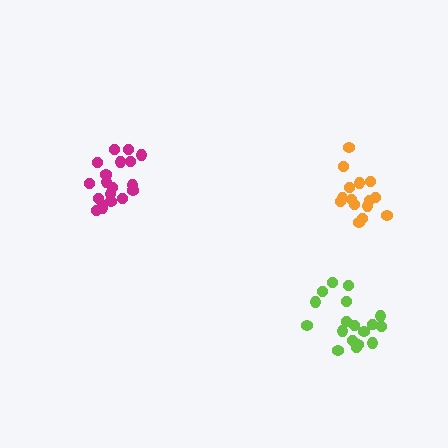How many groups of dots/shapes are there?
There are 3 groups.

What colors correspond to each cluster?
The clusters are colored: magenta, orange, lime.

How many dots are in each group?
Group 1: 19 dots, Group 2: 15 dots, Group 3: 18 dots (52 total).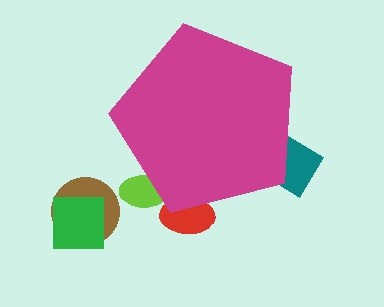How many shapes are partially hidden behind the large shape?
3 shapes are partially hidden.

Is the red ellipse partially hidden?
Yes, the red ellipse is partially hidden behind the magenta pentagon.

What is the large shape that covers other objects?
A magenta pentagon.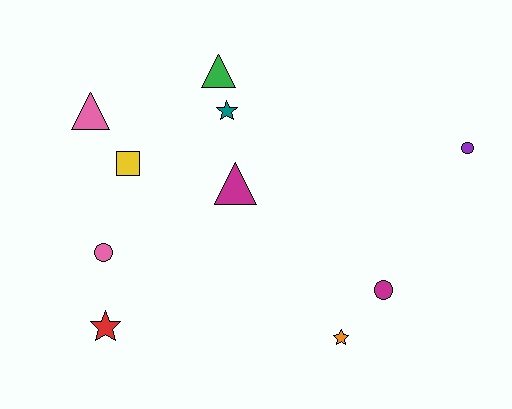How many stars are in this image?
There are 3 stars.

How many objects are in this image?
There are 10 objects.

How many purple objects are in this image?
There is 1 purple object.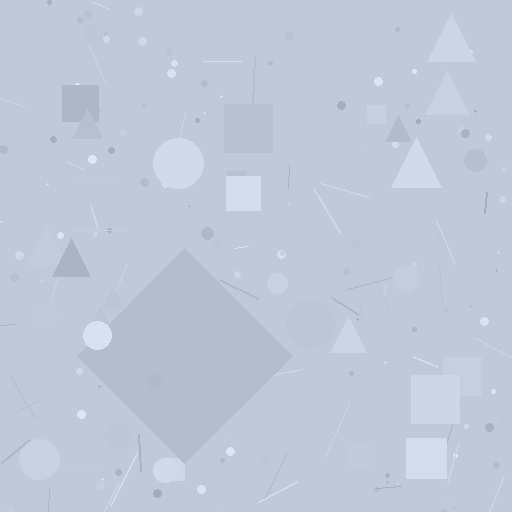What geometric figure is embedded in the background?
A diamond is embedded in the background.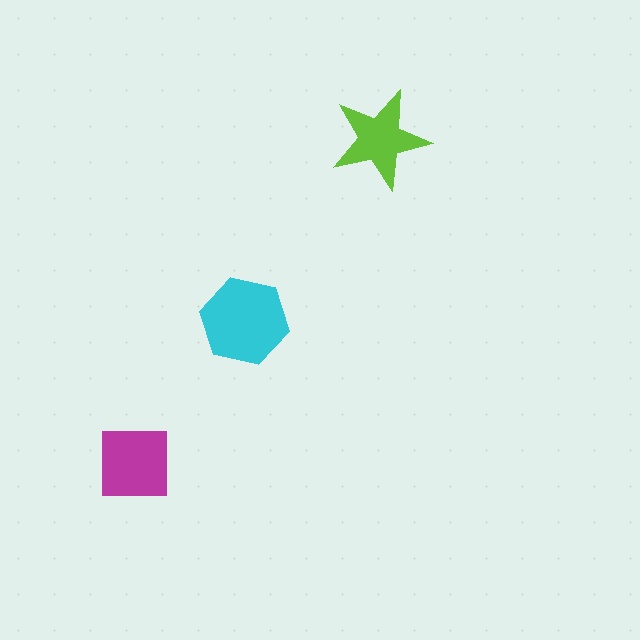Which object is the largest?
The cyan hexagon.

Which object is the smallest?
The lime star.